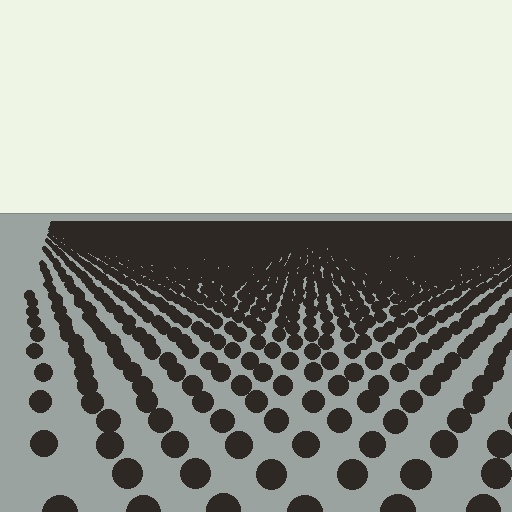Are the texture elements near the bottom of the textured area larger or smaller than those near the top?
Larger. Near the bottom, elements are closer to the viewer and appear at a bigger on-screen size.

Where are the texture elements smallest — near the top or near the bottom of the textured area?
Near the top.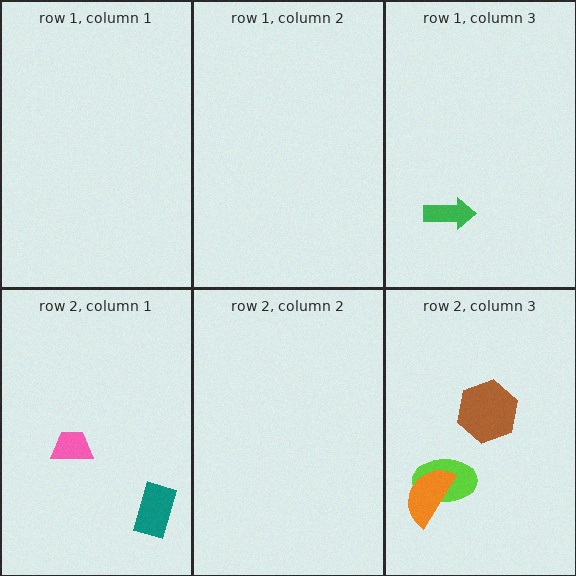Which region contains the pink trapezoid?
The row 2, column 1 region.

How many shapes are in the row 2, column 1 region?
2.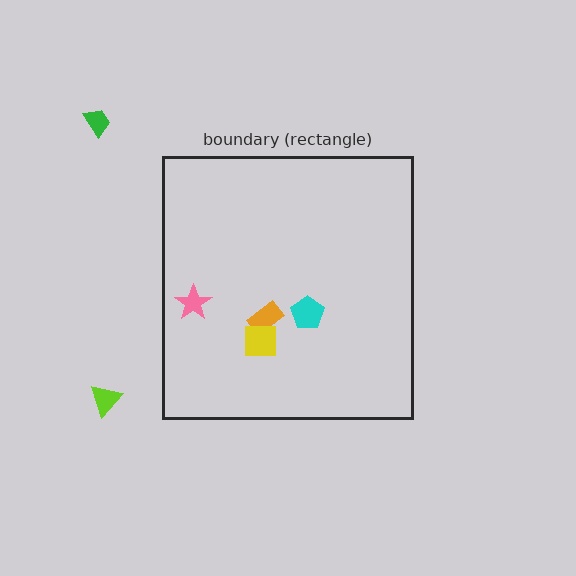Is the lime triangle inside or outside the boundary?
Outside.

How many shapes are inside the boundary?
4 inside, 2 outside.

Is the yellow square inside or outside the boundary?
Inside.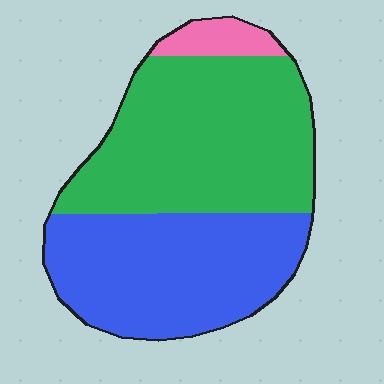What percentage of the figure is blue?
Blue takes up about two fifths (2/5) of the figure.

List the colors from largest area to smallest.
From largest to smallest: green, blue, pink.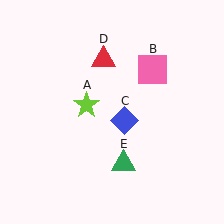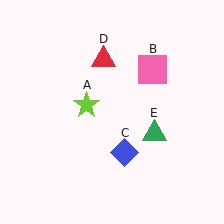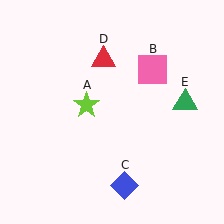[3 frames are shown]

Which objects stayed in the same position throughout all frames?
Lime star (object A) and pink square (object B) and red triangle (object D) remained stationary.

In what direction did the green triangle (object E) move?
The green triangle (object E) moved up and to the right.